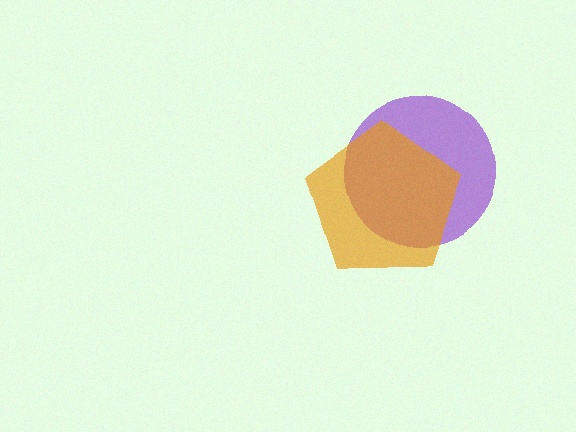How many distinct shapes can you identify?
There are 2 distinct shapes: a purple circle, an orange pentagon.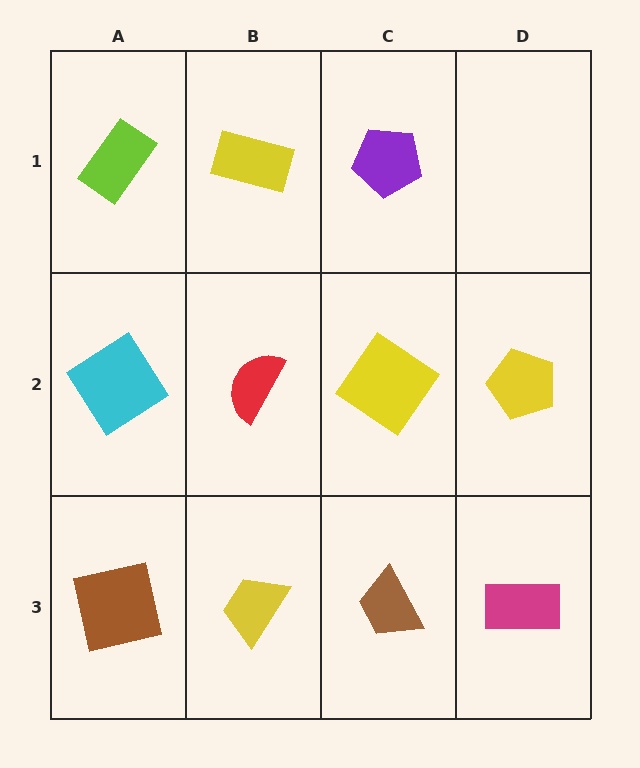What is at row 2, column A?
A cyan diamond.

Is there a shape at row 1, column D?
No, that cell is empty.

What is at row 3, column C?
A brown trapezoid.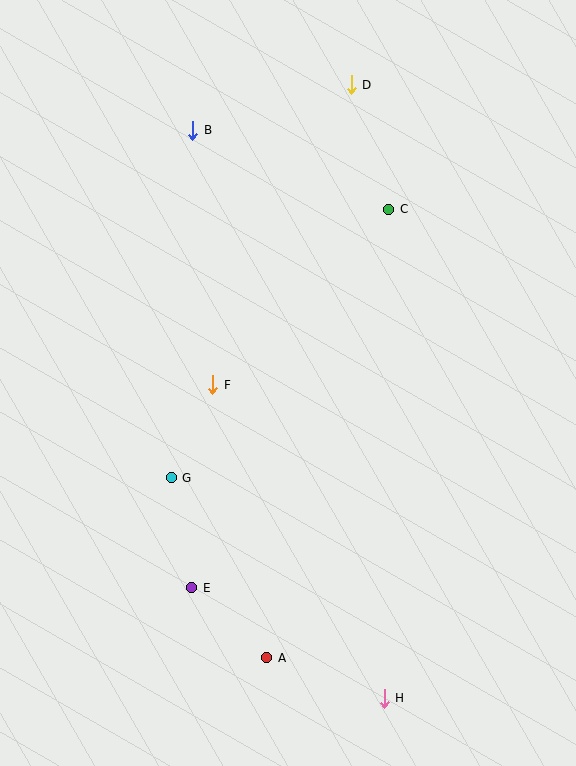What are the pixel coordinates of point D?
Point D is at (351, 85).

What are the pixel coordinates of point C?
Point C is at (389, 209).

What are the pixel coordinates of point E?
Point E is at (192, 588).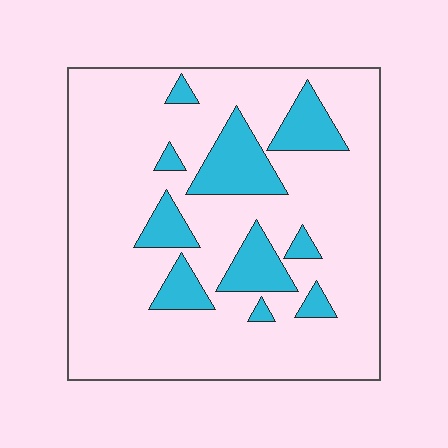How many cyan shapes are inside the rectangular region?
10.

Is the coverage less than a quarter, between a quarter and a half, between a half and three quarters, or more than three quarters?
Less than a quarter.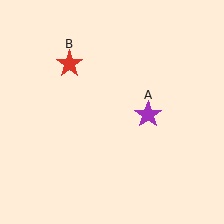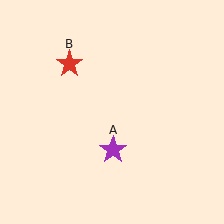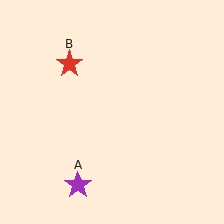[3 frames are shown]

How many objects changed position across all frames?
1 object changed position: purple star (object A).